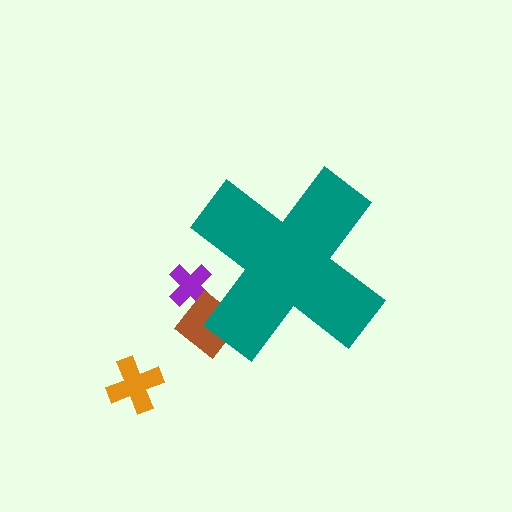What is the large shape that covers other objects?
A teal cross.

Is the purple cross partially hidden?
Yes, the purple cross is partially hidden behind the teal cross.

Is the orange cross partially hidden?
No, the orange cross is fully visible.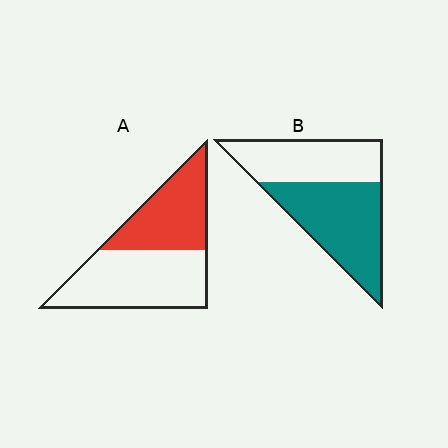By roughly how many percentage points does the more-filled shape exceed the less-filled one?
By roughly 15 percentage points (B over A).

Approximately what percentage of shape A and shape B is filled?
A is approximately 45% and B is approximately 55%.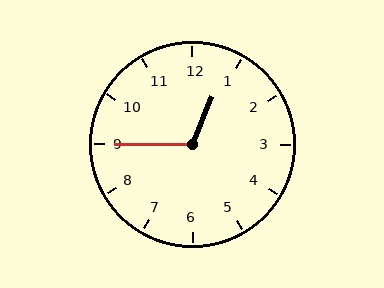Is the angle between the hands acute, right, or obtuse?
It is obtuse.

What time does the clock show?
12:45.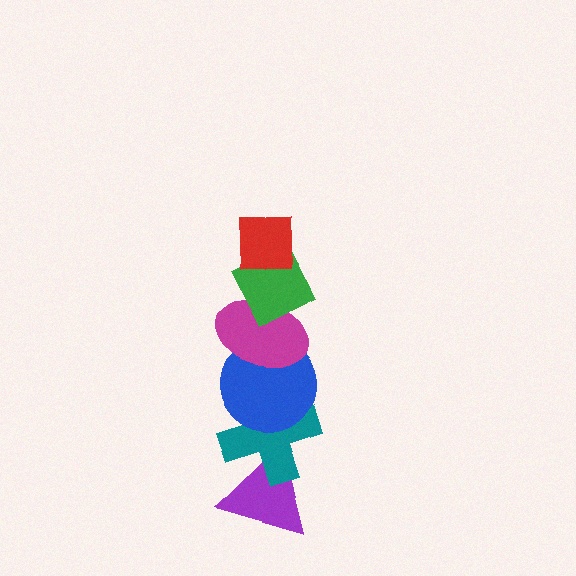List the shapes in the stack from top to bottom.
From top to bottom: the red square, the green diamond, the magenta ellipse, the blue circle, the teal cross, the purple triangle.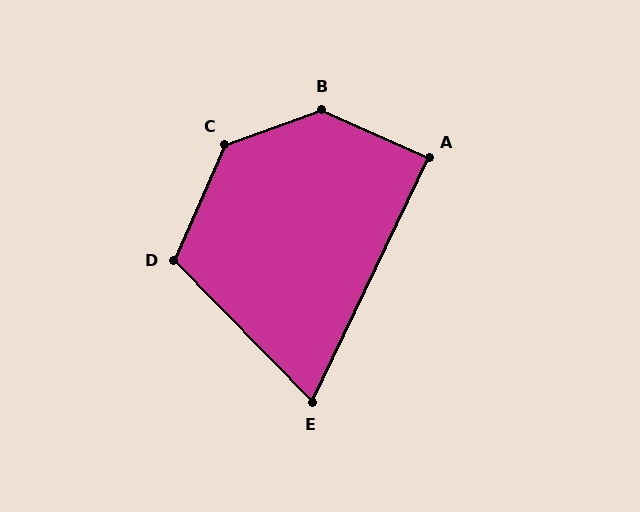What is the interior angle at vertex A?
Approximately 89 degrees (approximately right).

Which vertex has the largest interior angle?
B, at approximately 136 degrees.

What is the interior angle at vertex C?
Approximately 134 degrees (obtuse).